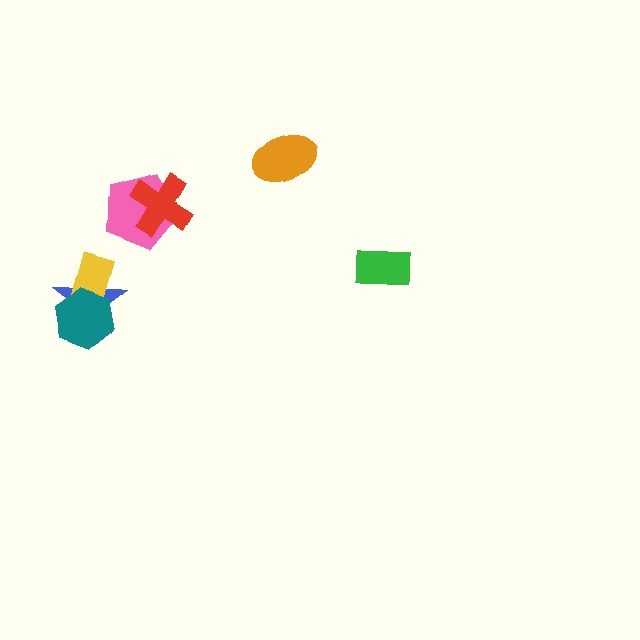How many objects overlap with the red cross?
1 object overlaps with the red cross.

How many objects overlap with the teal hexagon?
2 objects overlap with the teal hexagon.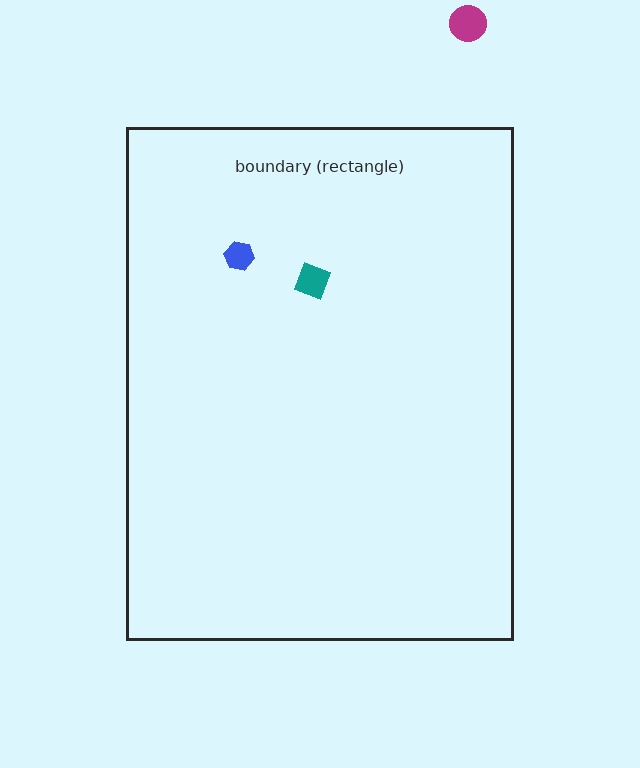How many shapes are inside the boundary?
2 inside, 1 outside.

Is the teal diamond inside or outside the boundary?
Inside.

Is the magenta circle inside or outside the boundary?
Outside.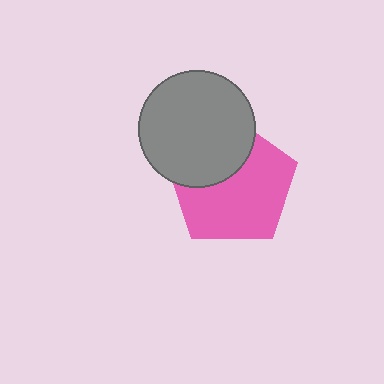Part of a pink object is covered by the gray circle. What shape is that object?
It is a pentagon.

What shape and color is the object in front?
The object in front is a gray circle.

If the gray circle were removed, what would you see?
You would see the complete pink pentagon.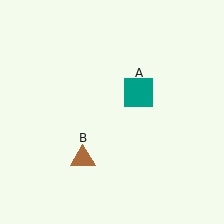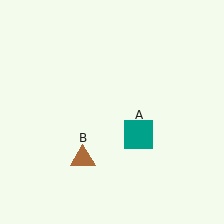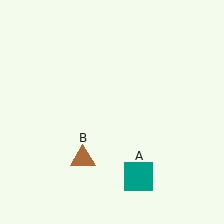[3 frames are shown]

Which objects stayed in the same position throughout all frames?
Brown triangle (object B) remained stationary.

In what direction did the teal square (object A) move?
The teal square (object A) moved down.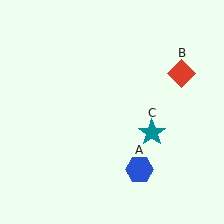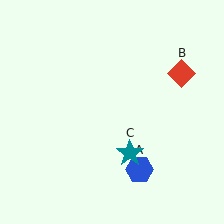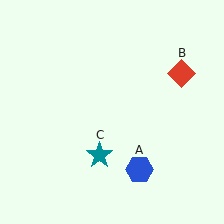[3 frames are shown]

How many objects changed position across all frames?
1 object changed position: teal star (object C).